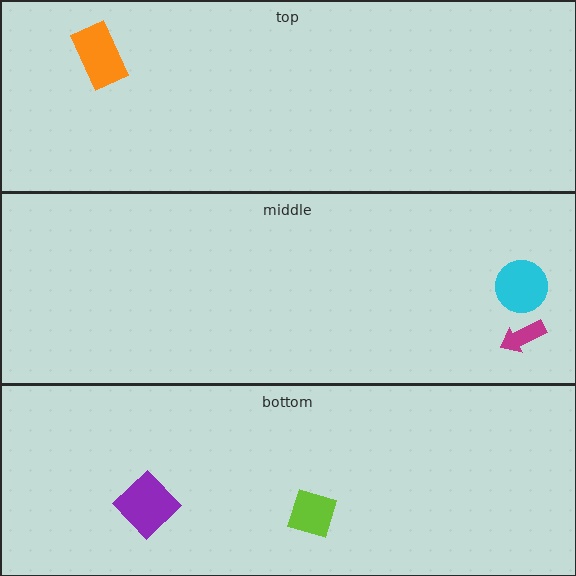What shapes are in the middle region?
The magenta arrow, the cyan circle.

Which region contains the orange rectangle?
The top region.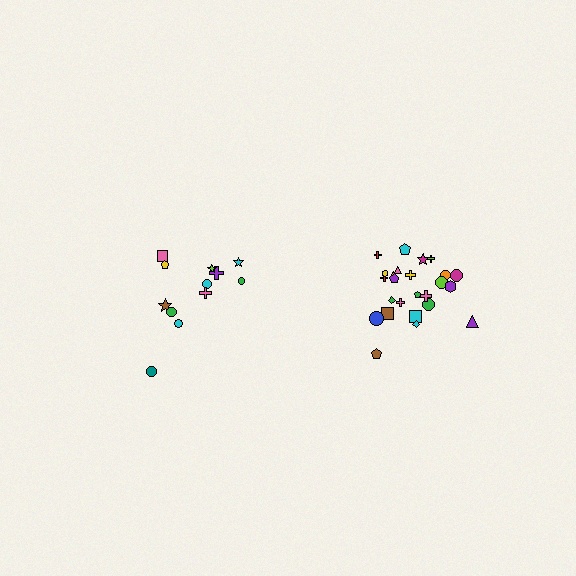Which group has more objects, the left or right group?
The right group.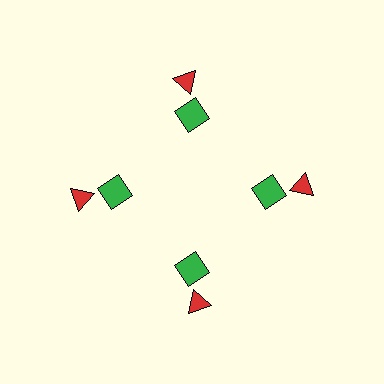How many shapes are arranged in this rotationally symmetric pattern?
There are 8 shapes, arranged in 4 groups of 2.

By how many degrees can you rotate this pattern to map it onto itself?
The pattern maps onto itself every 90 degrees of rotation.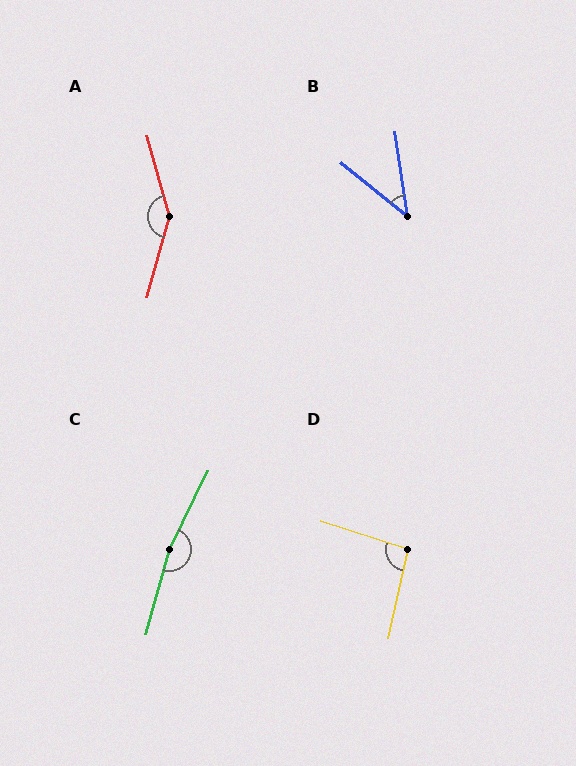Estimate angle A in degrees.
Approximately 149 degrees.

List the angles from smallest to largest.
B (43°), D (96°), A (149°), C (170°).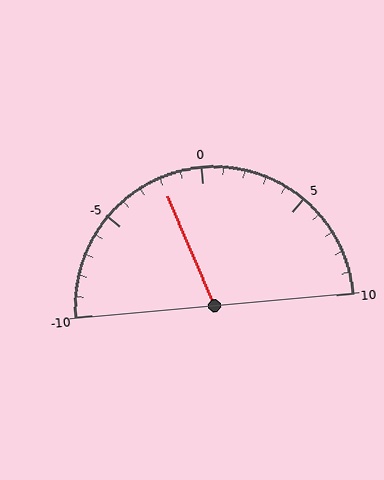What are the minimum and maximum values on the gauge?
The gauge ranges from -10 to 10.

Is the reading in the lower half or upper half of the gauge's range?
The reading is in the lower half of the range (-10 to 10).